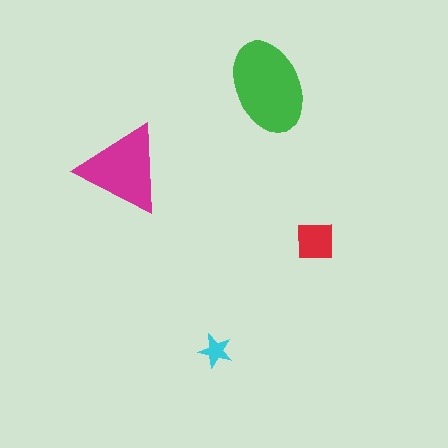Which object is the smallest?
The cyan star.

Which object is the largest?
The green ellipse.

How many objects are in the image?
There are 4 objects in the image.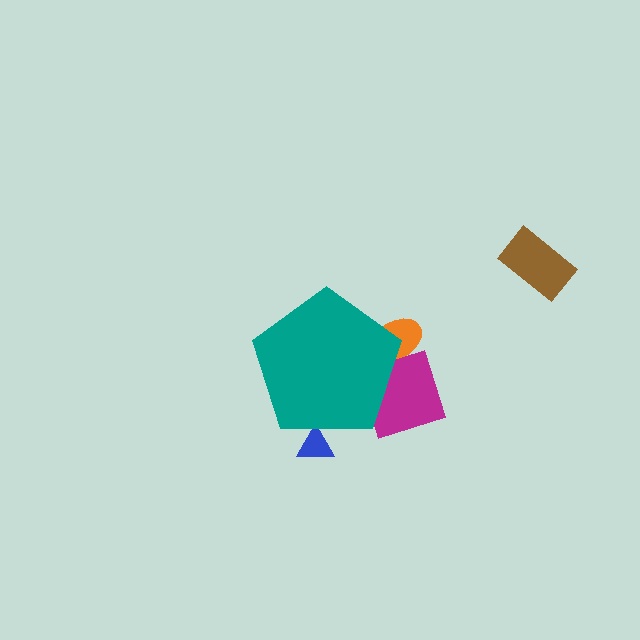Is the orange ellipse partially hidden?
Yes, the orange ellipse is partially hidden behind the teal pentagon.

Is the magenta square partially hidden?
Yes, the magenta square is partially hidden behind the teal pentagon.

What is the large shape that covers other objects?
A teal pentagon.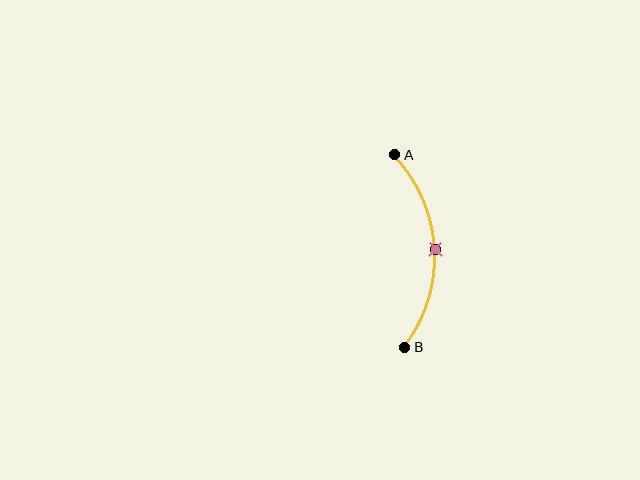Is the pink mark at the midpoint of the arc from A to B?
Yes. The pink mark lies on the arc at equal arc-length from both A and B — it is the arc midpoint.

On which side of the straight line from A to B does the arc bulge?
The arc bulges to the right of the straight line connecting A and B.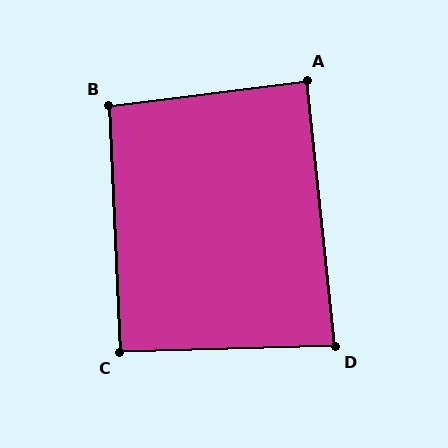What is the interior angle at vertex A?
Approximately 89 degrees (approximately right).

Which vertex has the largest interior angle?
B, at approximately 95 degrees.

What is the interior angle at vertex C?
Approximately 91 degrees (approximately right).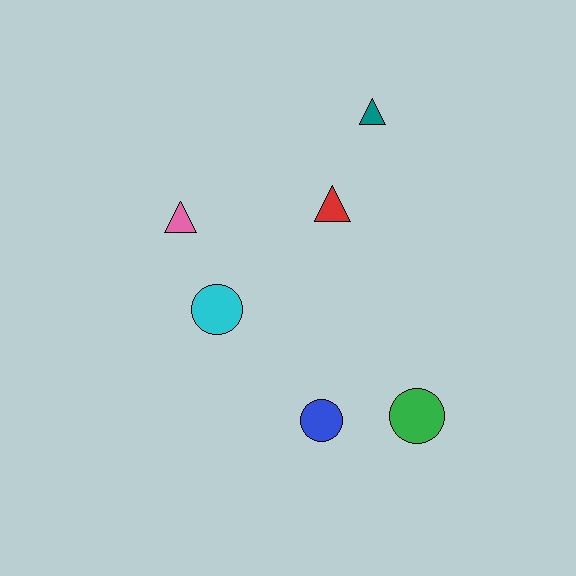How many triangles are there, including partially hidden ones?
There are 3 triangles.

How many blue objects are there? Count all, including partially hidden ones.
There is 1 blue object.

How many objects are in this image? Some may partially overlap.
There are 6 objects.